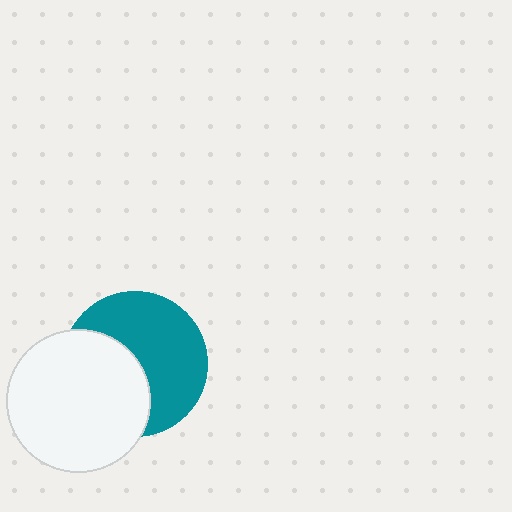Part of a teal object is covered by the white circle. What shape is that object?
It is a circle.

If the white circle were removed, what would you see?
You would see the complete teal circle.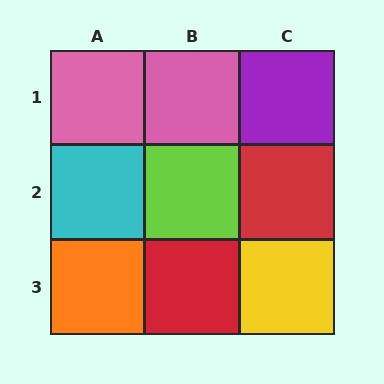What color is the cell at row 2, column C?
Red.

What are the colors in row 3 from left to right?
Orange, red, yellow.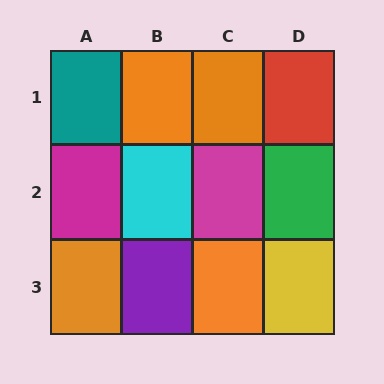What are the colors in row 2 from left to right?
Magenta, cyan, magenta, green.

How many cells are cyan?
1 cell is cyan.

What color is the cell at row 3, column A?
Orange.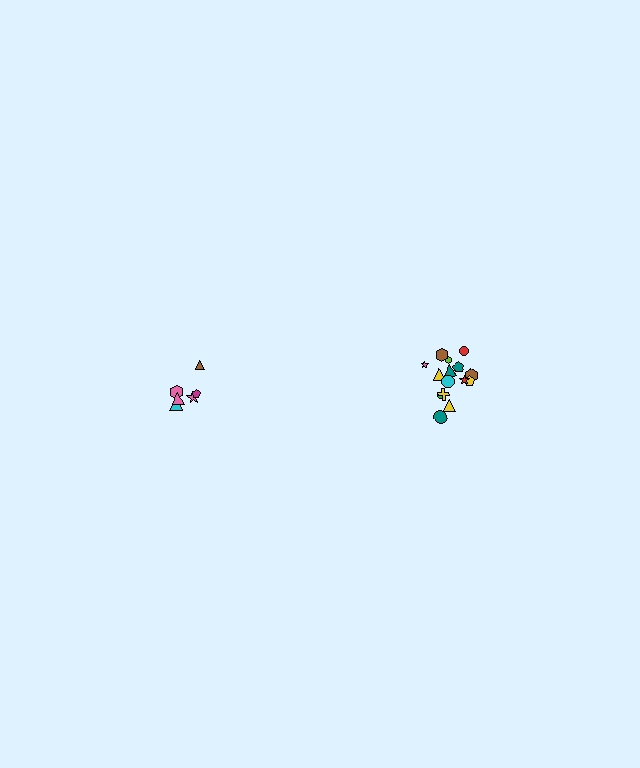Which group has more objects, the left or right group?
The right group.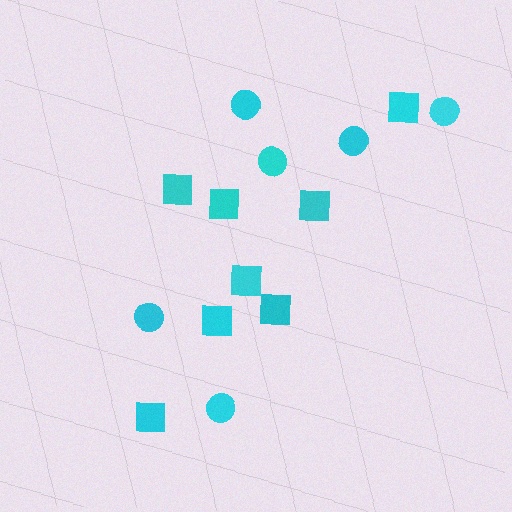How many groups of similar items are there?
There are 2 groups: one group of squares (8) and one group of circles (6).